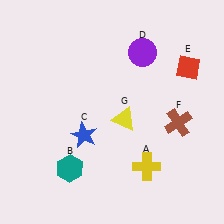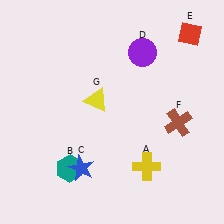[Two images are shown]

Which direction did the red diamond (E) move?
The red diamond (E) moved up.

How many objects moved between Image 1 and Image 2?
3 objects moved between the two images.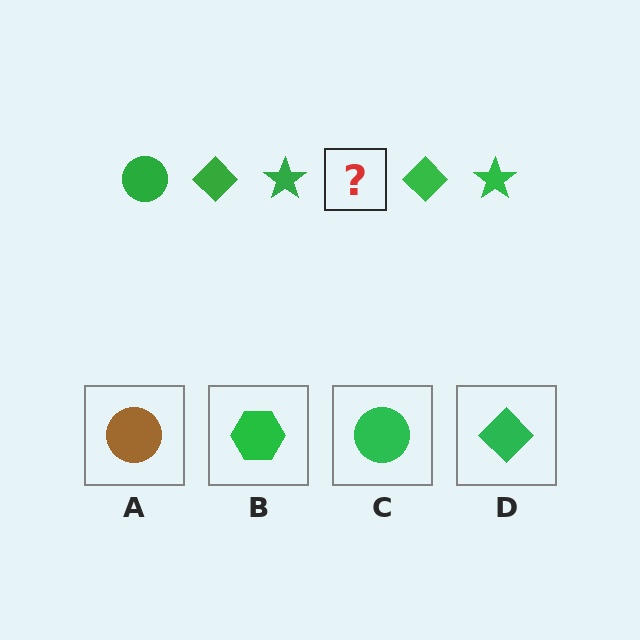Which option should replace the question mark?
Option C.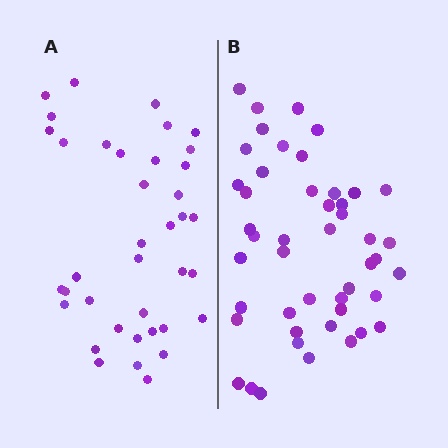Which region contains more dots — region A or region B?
Region B (the right region) has more dots.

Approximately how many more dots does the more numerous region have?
Region B has roughly 8 or so more dots than region A.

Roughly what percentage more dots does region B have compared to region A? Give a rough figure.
About 25% more.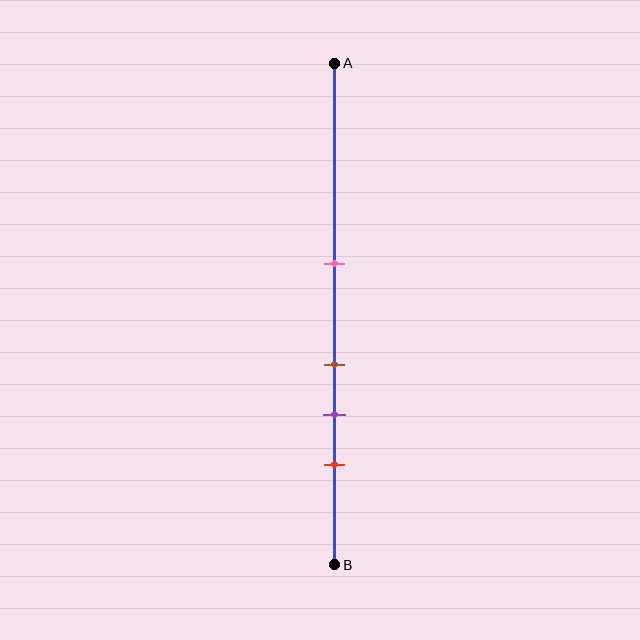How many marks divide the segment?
There are 4 marks dividing the segment.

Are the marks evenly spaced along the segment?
No, the marks are not evenly spaced.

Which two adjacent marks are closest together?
The brown and purple marks are the closest adjacent pair.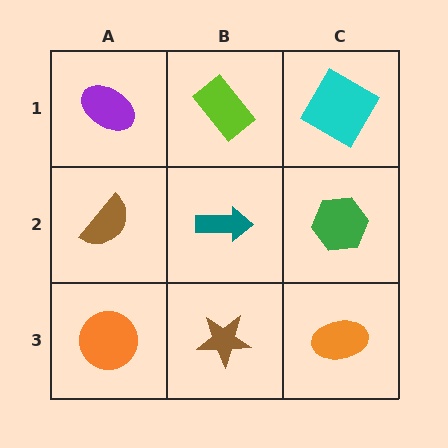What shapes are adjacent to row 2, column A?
A purple ellipse (row 1, column A), an orange circle (row 3, column A), a teal arrow (row 2, column B).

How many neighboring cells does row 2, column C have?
3.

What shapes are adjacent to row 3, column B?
A teal arrow (row 2, column B), an orange circle (row 3, column A), an orange ellipse (row 3, column C).